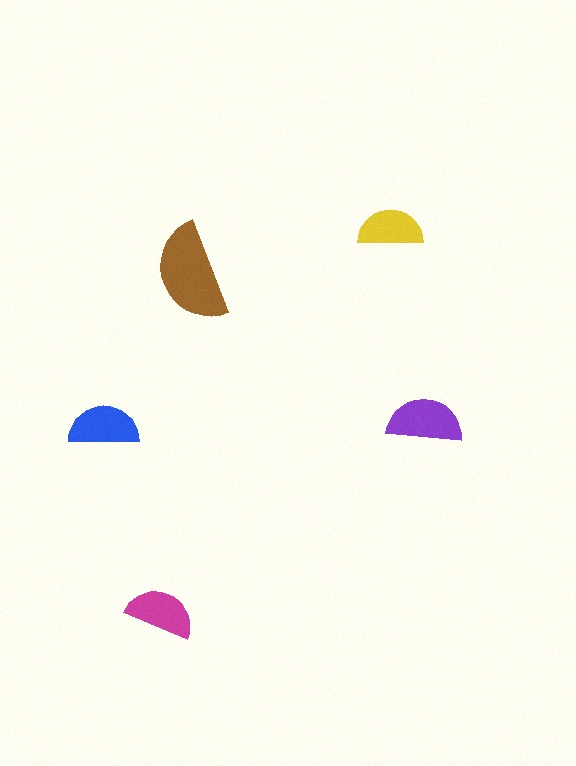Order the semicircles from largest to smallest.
the brown one, the purple one, the blue one, the magenta one, the yellow one.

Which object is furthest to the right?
The purple semicircle is rightmost.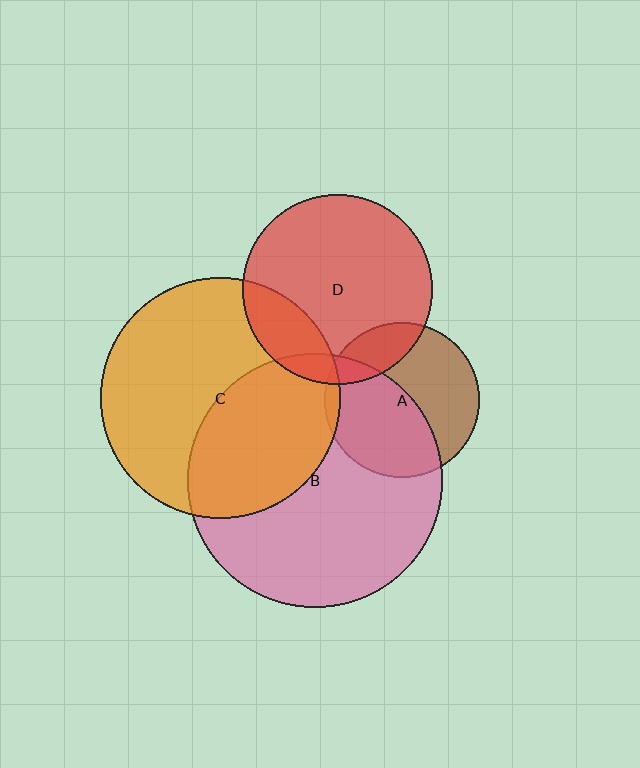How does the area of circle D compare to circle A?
Approximately 1.5 times.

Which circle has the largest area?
Circle B (pink).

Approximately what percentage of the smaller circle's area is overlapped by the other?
Approximately 10%.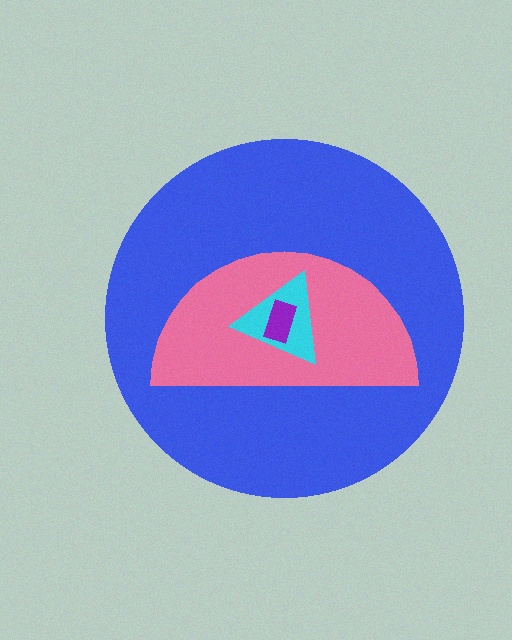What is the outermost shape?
The blue circle.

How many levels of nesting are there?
4.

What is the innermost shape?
The purple rectangle.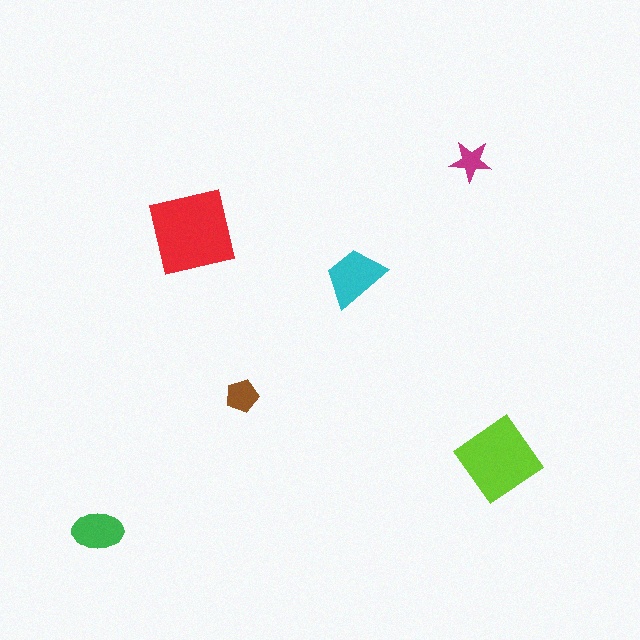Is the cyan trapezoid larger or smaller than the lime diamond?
Smaller.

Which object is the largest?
The red square.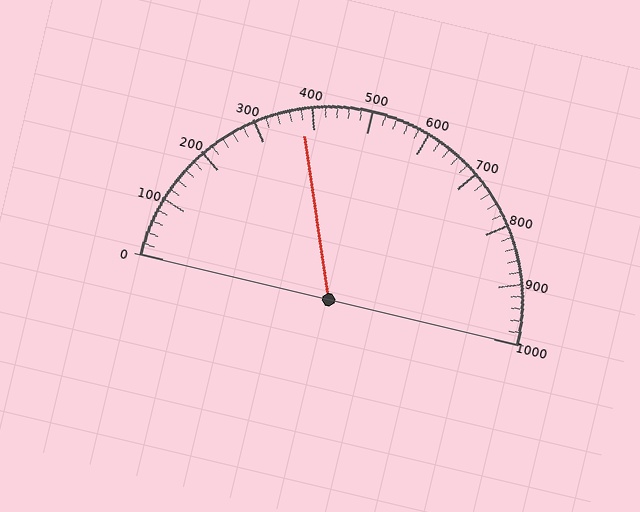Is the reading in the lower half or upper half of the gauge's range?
The reading is in the lower half of the range (0 to 1000).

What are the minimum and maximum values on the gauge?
The gauge ranges from 0 to 1000.